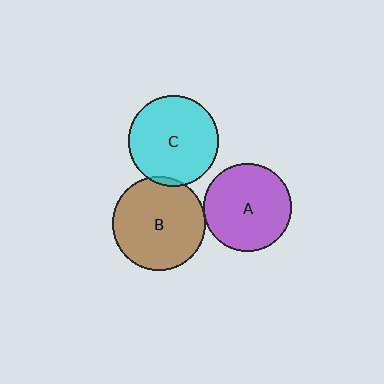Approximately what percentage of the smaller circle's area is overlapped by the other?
Approximately 5%.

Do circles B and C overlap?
Yes.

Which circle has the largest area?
Circle B (brown).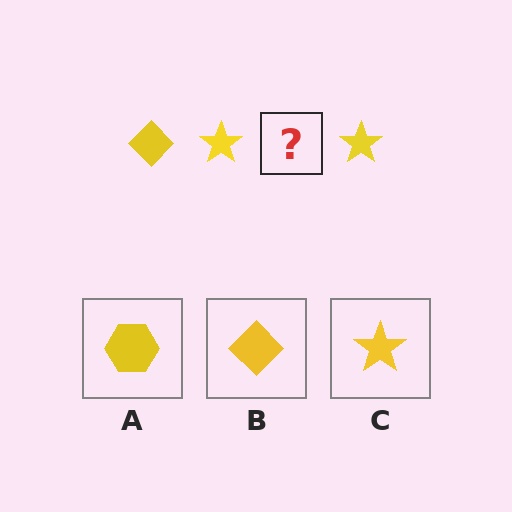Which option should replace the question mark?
Option B.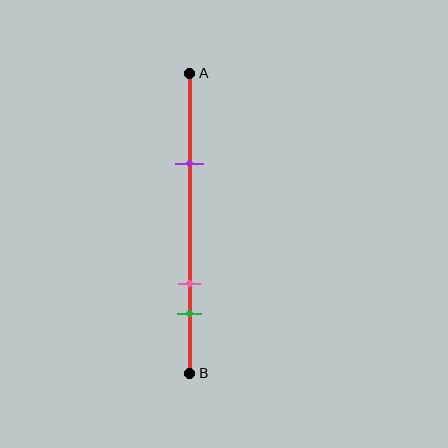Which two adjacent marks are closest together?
The pink and green marks are the closest adjacent pair.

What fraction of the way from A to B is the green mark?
The green mark is approximately 80% (0.8) of the way from A to B.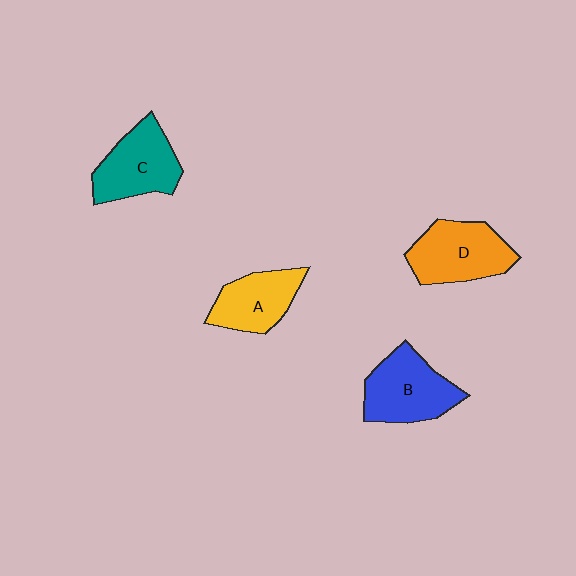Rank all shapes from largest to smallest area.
From largest to smallest: D (orange), B (blue), C (teal), A (yellow).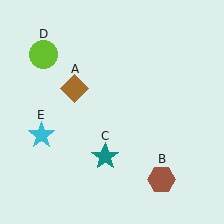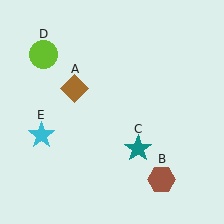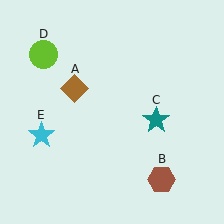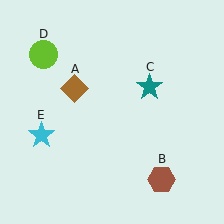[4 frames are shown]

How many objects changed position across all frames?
1 object changed position: teal star (object C).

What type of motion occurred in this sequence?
The teal star (object C) rotated counterclockwise around the center of the scene.